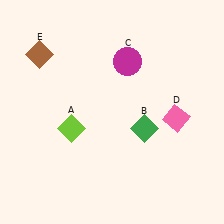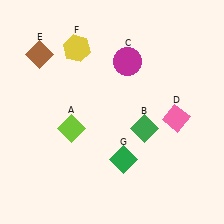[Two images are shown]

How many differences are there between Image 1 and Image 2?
There are 2 differences between the two images.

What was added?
A yellow hexagon (F), a green diamond (G) were added in Image 2.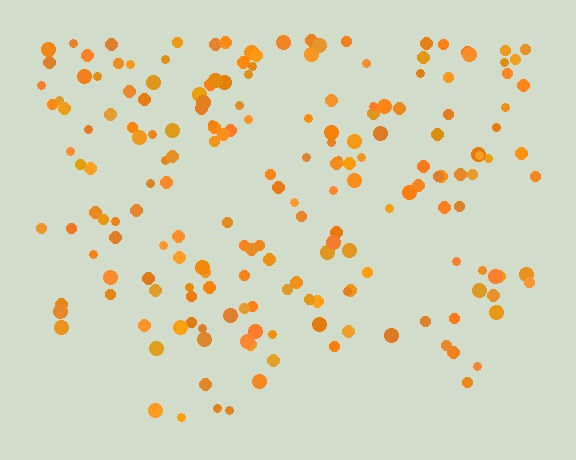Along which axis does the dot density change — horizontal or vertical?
Vertical.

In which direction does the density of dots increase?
From bottom to top, with the top side densest.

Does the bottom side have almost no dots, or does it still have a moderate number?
Still a moderate number, just noticeably fewer than the top.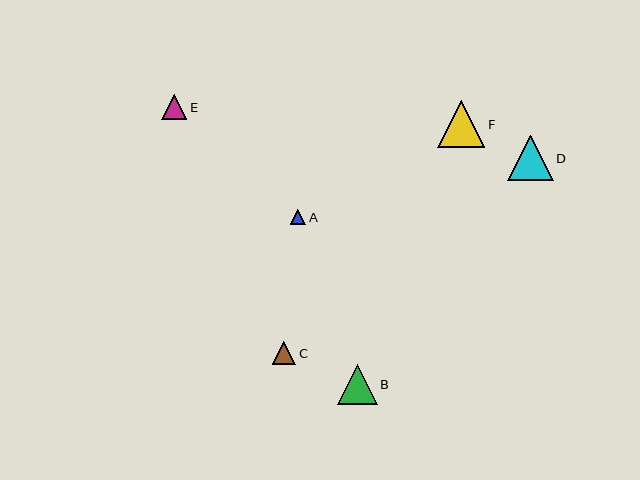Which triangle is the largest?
Triangle F is the largest with a size of approximately 47 pixels.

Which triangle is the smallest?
Triangle A is the smallest with a size of approximately 15 pixels.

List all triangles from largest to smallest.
From largest to smallest: F, D, B, E, C, A.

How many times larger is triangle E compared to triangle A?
Triangle E is approximately 1.7 times the size of triangle A.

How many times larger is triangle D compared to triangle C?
Triangle D is approximately 1.9 times the size of triangle C.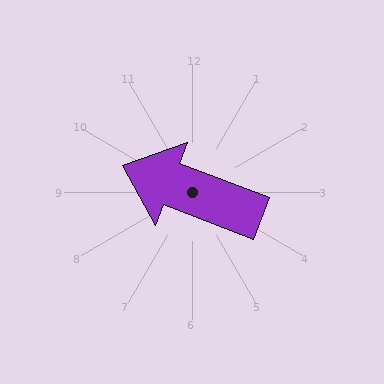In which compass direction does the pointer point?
West.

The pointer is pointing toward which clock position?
Roughly 10 o'clock.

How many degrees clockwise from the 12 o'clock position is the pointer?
Approximately 291 degrees.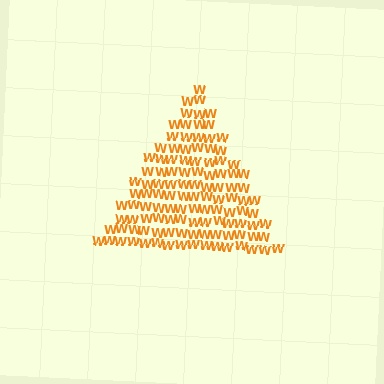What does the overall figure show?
The overall figure shows a triangle.